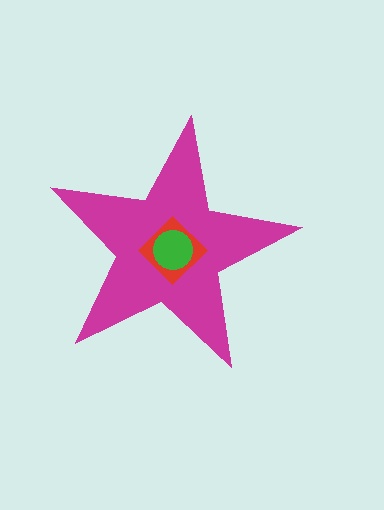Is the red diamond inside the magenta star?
Yes.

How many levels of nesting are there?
3.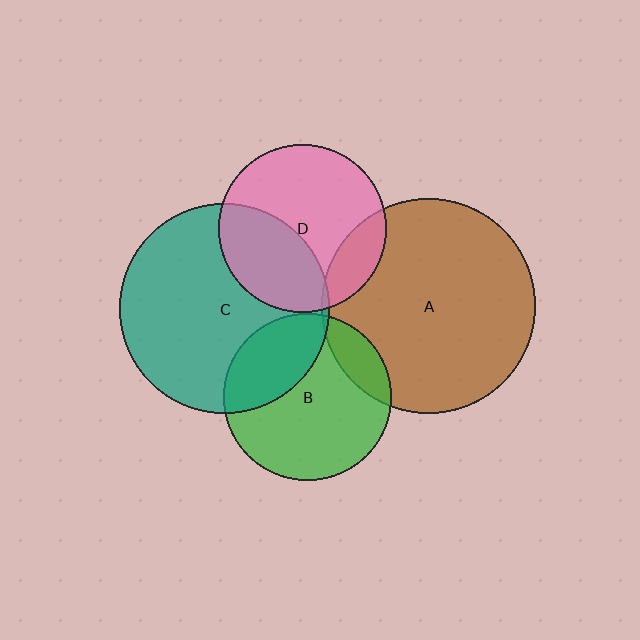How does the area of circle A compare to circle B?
Approximately 1.6 times.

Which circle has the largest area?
Circle A (brown).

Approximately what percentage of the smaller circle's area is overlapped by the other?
Approximately 35%.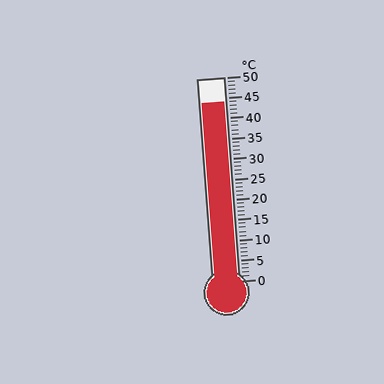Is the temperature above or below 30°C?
The temperature is above 30°C.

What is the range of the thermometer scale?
The thermometer scale ranges from 0°C to 50°C.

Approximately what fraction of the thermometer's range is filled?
The thermometer is filled to approximately 90% of its range.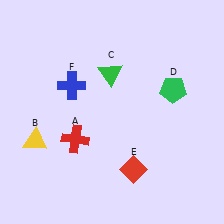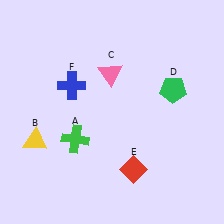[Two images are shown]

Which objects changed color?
A changed from red to green. C changed from green to pink.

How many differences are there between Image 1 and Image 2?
There are 2 differences between the two images.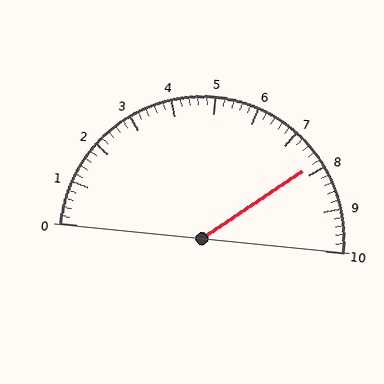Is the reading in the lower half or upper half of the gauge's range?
The reading is in the upper half of the range (0 to 10).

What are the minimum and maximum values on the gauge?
The gauge ranges from 0 to 10.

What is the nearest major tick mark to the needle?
The nearest major tick mark is 8.